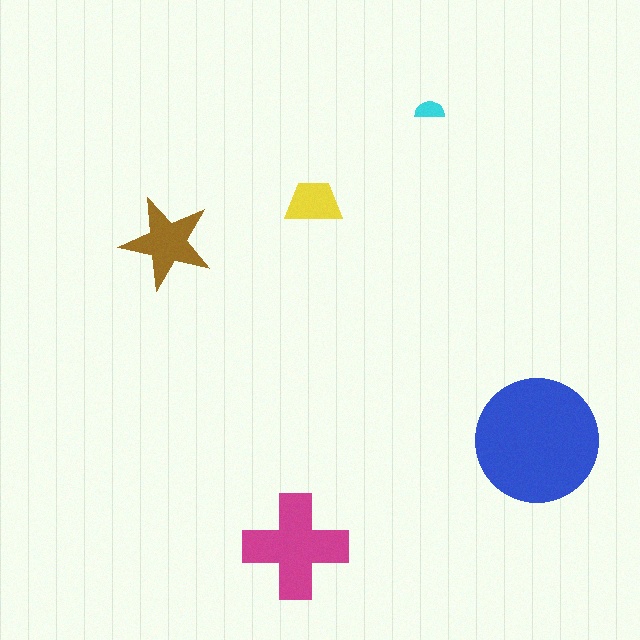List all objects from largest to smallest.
The blue circle, the magenta cross, the brown star, the yellow trapezoid, the cyan semicircle.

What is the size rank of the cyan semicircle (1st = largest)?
5th.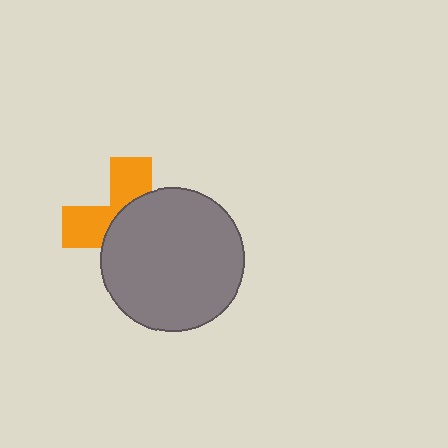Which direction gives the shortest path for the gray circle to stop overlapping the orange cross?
Moving toward the lower-right gives the shortest separation.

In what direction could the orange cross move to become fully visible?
The orange cross could move toward the upper-left. That would shift it out from behind the gray circle entirely.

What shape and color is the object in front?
The object in front is a gray circle.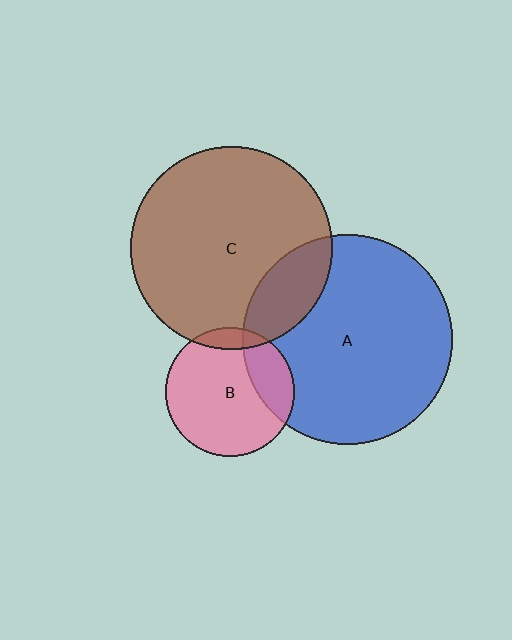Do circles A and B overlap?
Yes.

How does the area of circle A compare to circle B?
Approximately 2.6 times.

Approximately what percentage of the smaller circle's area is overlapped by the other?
Approximately 25%.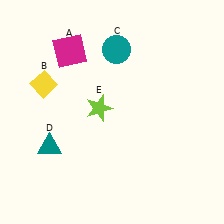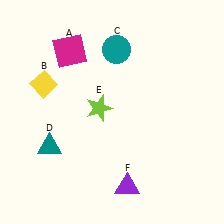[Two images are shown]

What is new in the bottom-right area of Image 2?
A purple triangle (F) was added in the bottom-right area of Image 2.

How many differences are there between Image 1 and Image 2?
There is 1 difference between the two images.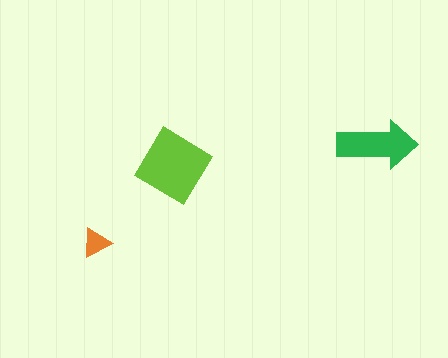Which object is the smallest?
The orange triangle.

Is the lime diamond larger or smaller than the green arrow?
Larger.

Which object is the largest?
The lime diamond.